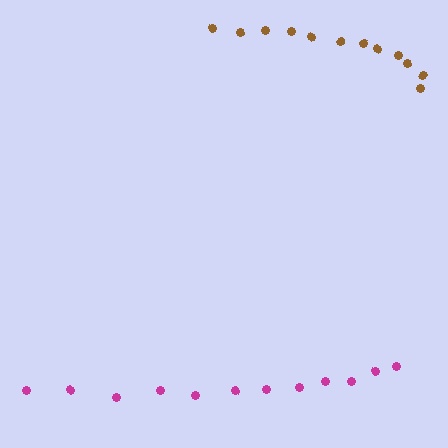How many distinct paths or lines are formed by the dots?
There are 2 distinct paths.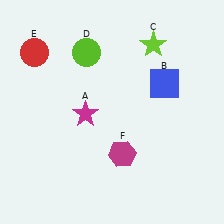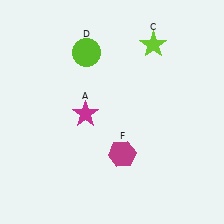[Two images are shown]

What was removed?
The red circle (E), the blue square (B) were removed in Image 2.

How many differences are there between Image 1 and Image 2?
There are 2 differences between the two images.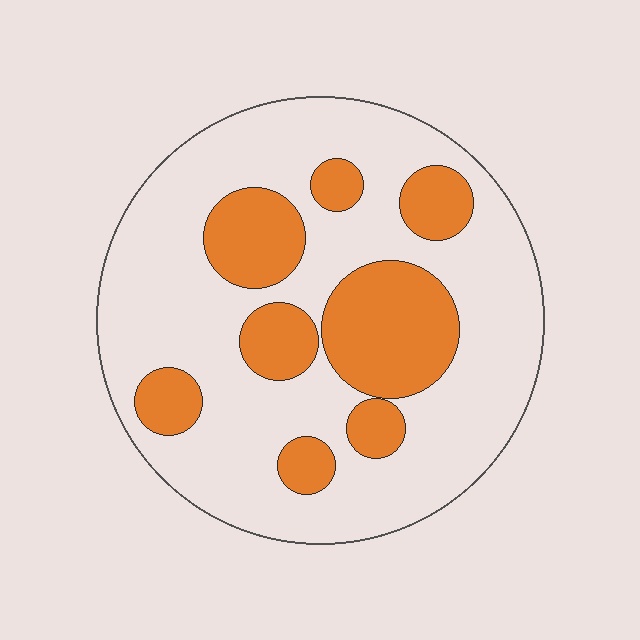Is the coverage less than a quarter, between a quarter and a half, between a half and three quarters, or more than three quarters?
Between a quarter and a half.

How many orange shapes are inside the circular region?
8.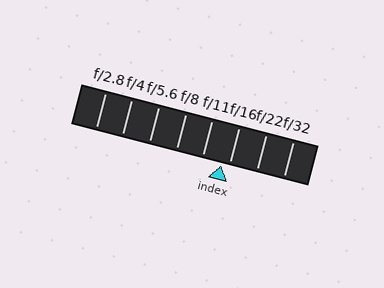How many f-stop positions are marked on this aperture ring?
There are 8 f-stop positions marked.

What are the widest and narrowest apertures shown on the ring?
The widest aperture shown is f/2.8 and the narrowest is f/32.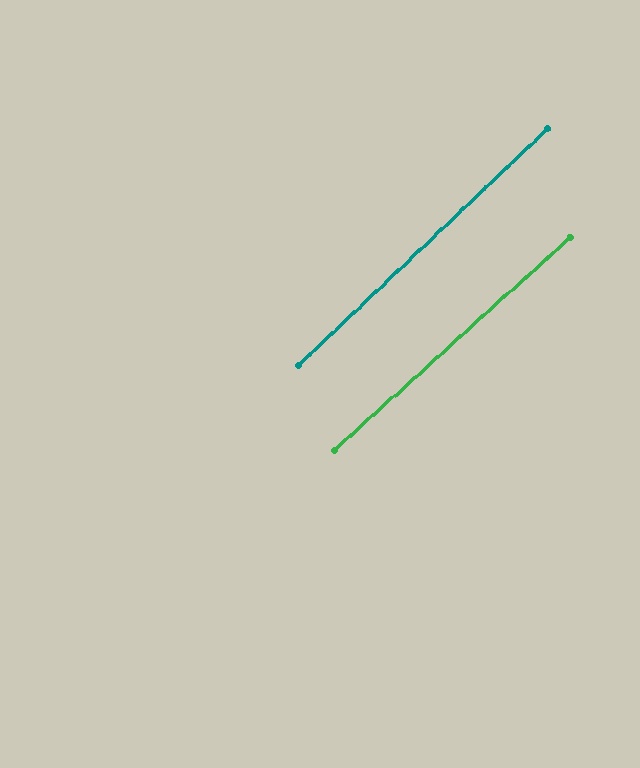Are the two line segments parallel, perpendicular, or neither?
Parallel — their directions differ by only 1.4°.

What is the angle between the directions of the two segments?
Approximately 1 degree.